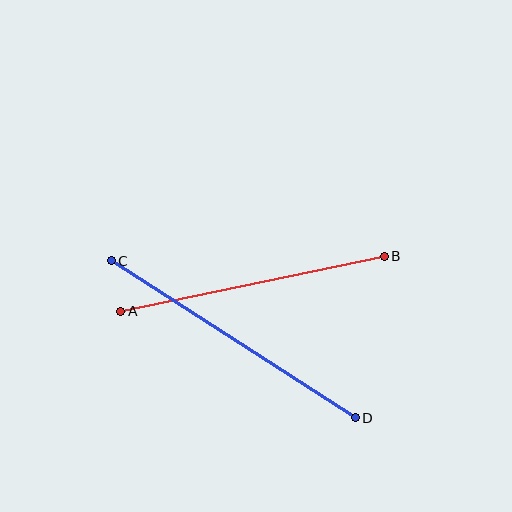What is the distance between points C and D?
The distance is approximately 290 pixels.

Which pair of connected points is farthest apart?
Points C and D are farthest apart.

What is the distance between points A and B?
The distance is approximately 269 pixels.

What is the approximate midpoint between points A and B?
The midpoint is at approximately (253, 284) pixels.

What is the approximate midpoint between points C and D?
The midpoint is at approximately (233, 339) pixels.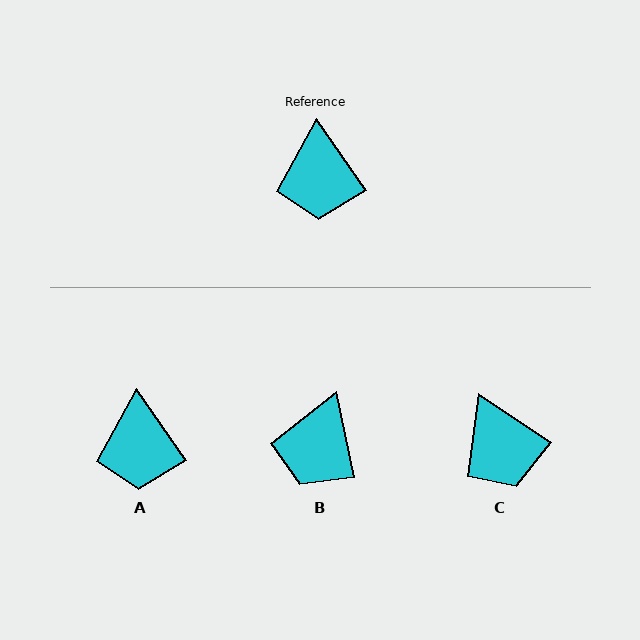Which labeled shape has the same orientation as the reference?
A.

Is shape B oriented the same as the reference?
No, it is off by about 22 degrees.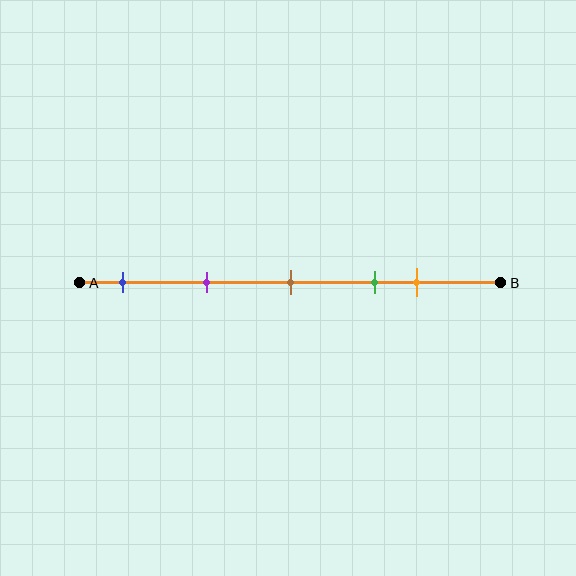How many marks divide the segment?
There are 5 marks dividing the segment.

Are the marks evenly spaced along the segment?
No, the marks are not evenly spaced.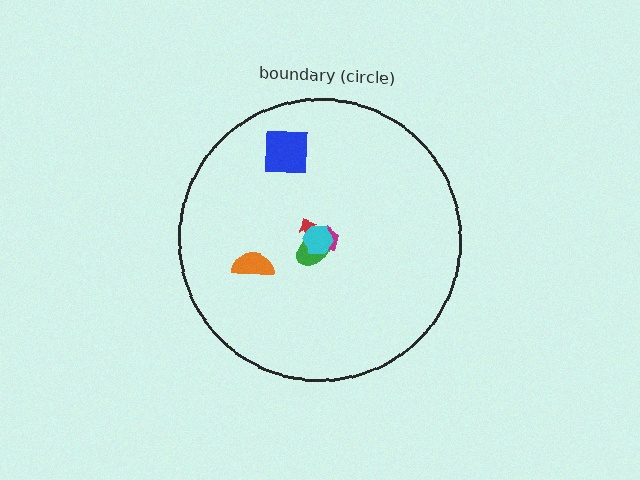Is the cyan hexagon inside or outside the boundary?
Inside.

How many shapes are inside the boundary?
6 inside, 0 outside.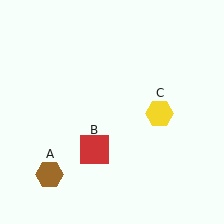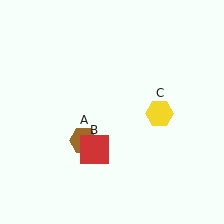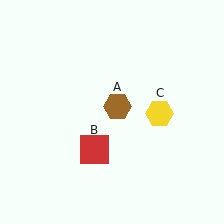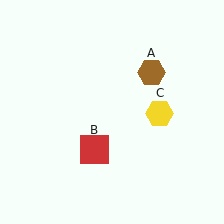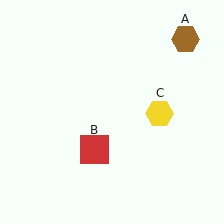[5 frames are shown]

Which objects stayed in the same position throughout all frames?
Red square (object B) and yellow hexagon (object C) remained stationary.